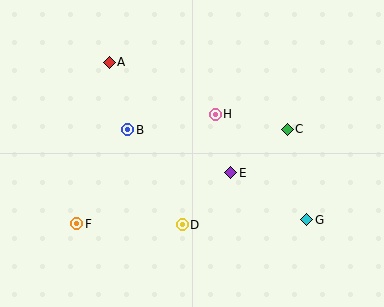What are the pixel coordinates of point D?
Point D is at (182, 225).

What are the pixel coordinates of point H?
Point H is at (215, 114).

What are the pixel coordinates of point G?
Point G is at (307, 220).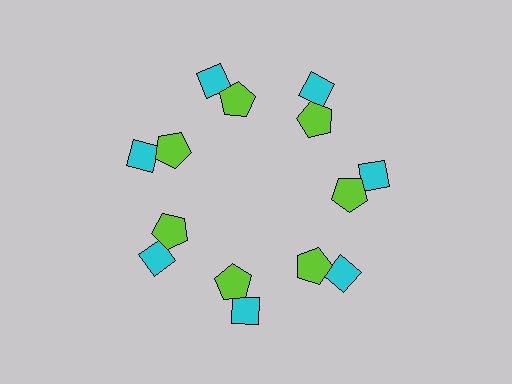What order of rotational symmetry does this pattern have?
This pattern has 7-fold rotational symmetry.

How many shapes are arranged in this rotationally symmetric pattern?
There are 14 shapes, arranged in 7 groups of 2.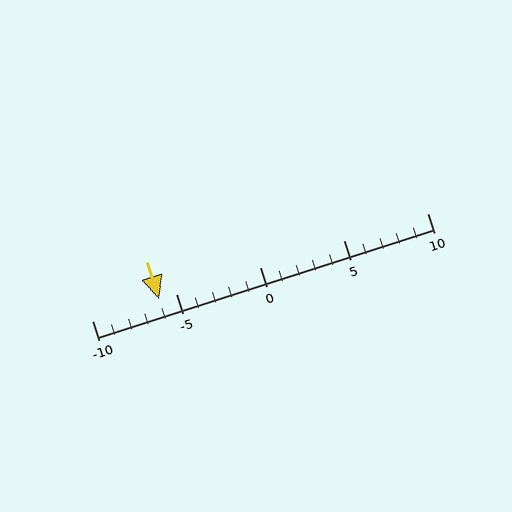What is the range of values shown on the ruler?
The ruler shows values from -10 to 10.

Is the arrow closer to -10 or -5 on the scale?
The arrow is closer to -5.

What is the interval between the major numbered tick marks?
The major tick marks are spaced 5 units apart.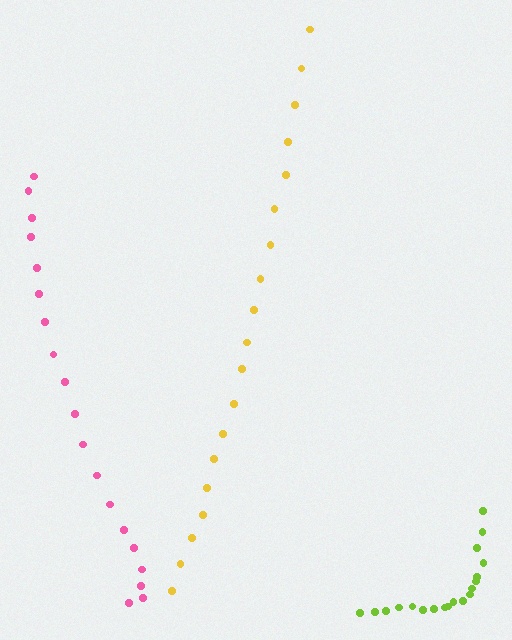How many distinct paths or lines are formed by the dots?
There are 3 distinct paths.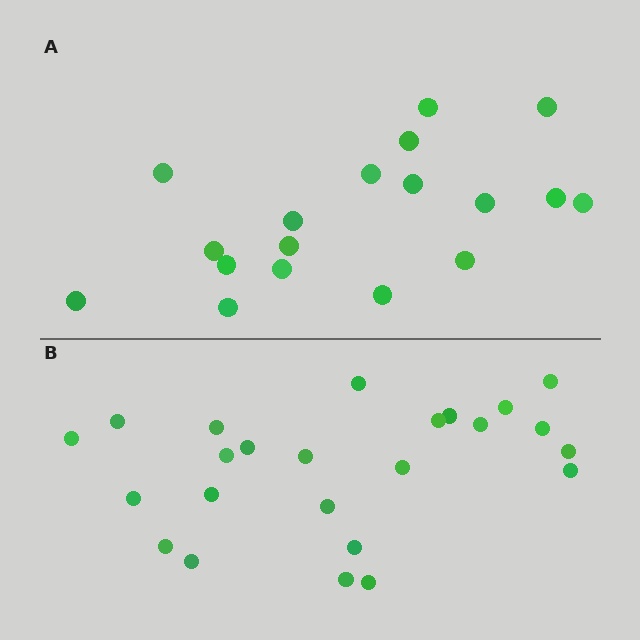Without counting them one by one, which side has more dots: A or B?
Region B (the bottom region) has more dots.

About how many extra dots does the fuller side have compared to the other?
Region B has about 6 more dots than region A.